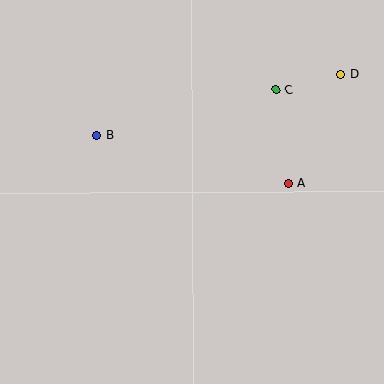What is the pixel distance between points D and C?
The distance between D and C is 67 pixels.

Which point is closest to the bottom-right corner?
Point A is closest to the bottom-right corner.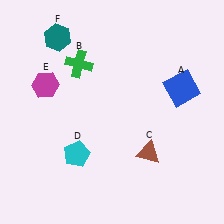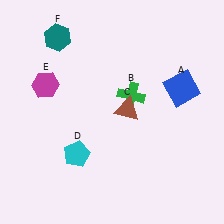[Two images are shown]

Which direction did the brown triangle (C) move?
The brown triangle (C) moved up.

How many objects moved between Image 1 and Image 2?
2 objects moved between the two images.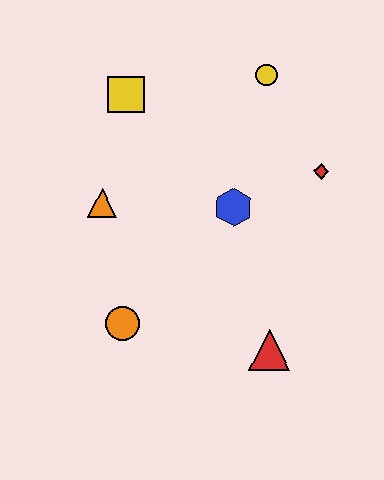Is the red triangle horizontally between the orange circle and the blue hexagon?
No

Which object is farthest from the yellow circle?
The orange circle is farthest from the yellow circle.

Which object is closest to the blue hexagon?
The red diamond is closest to the blue hexagon.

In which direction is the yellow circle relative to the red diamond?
The yellow circle is above the red diamond.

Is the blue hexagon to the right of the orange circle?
Yes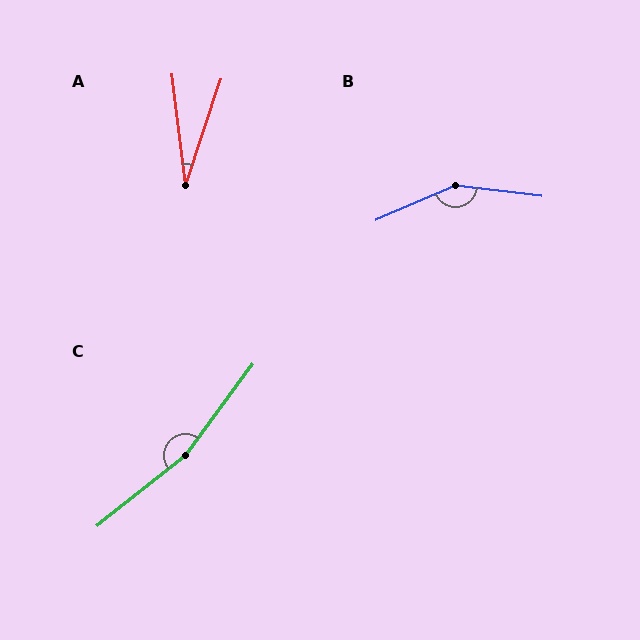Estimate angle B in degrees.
Approximately 150 degrees.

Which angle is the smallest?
A, at approximately 26 degrees.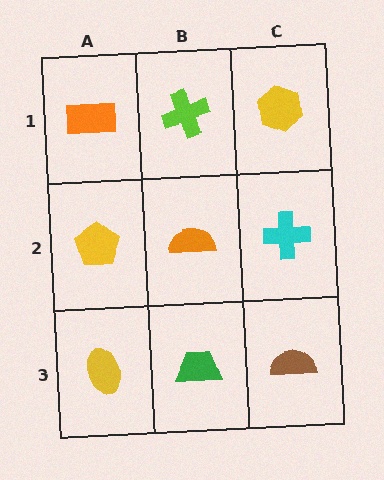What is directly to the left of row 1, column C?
A lime cross.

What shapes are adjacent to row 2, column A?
An orange rectangle (row 1, column A), a yellow ellipse (row 3, column A), an orange semicircle (row 2, column B).